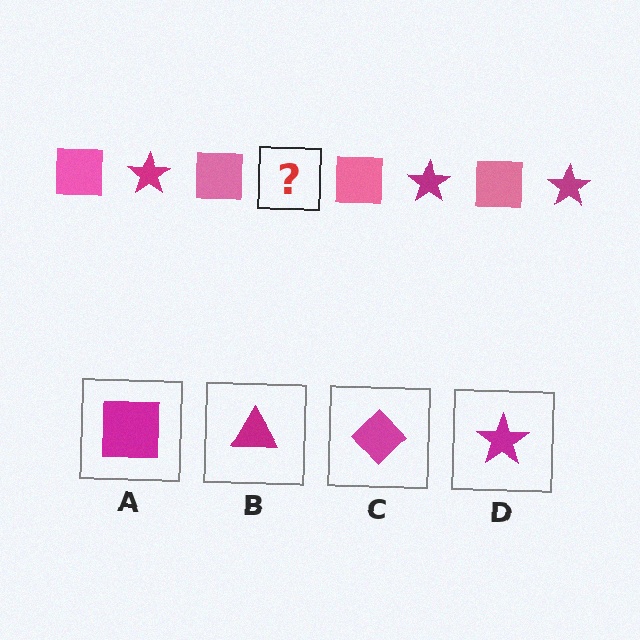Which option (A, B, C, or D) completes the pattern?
D.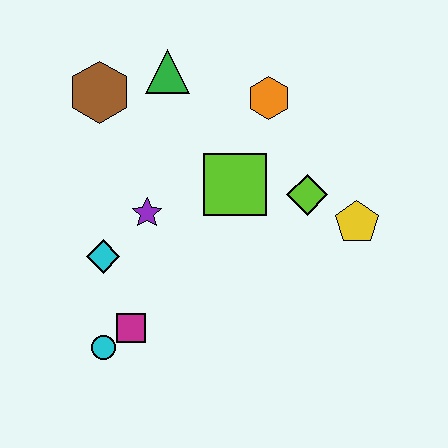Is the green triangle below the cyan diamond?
No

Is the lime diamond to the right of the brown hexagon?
Yes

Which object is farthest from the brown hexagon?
The yellow pentagon is farthest from the brown hexagon.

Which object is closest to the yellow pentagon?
The lime diamond is closest to the yellow pentagon.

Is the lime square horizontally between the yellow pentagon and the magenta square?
Yes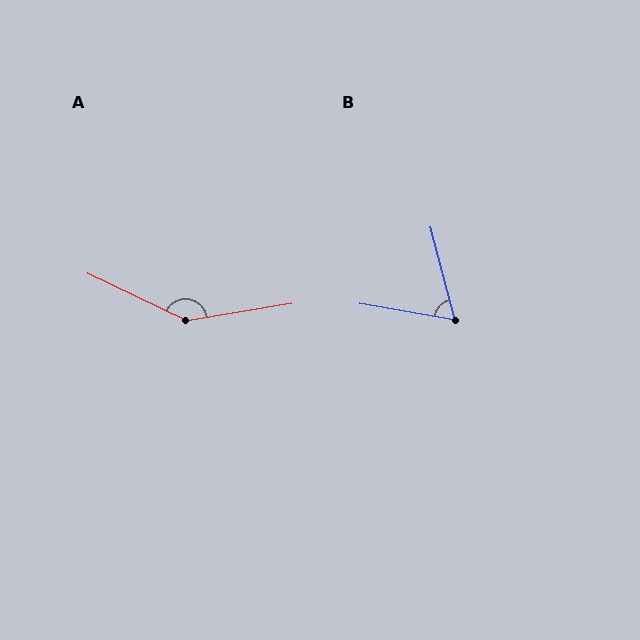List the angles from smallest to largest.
B (65°), A (145°).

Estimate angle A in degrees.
Approximately 145 degrees.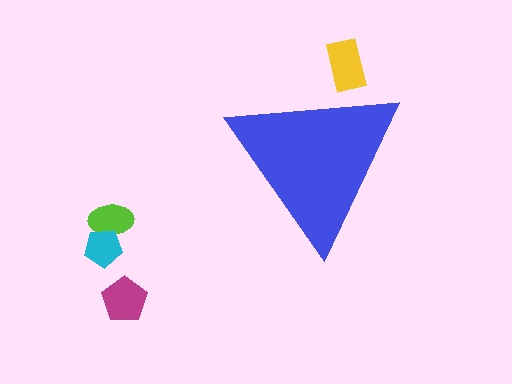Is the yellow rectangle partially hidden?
Yes, the yellow rectangle is partially hidden behind the blue triangle.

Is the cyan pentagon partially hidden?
No, the cyan pentagon is fully visible.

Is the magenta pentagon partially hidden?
No, the magenta pentagon is fully visible.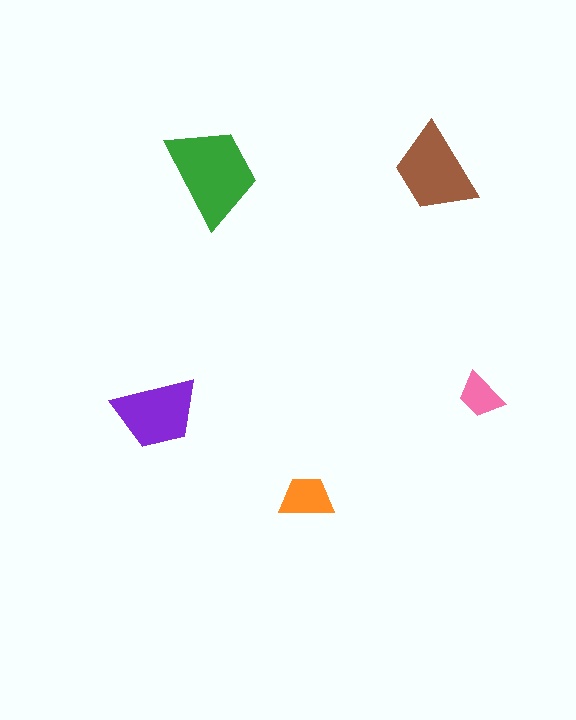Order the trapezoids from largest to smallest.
the green one, the brown one, the purple one, the orange one, the pink one.